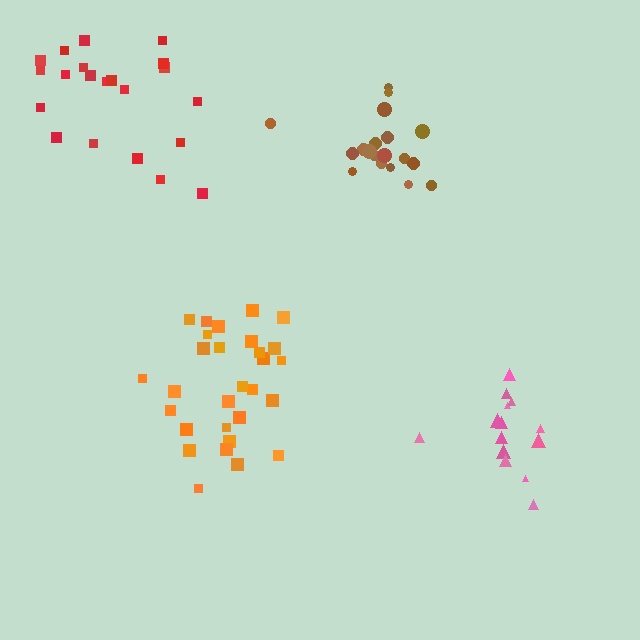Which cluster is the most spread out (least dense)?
Orange.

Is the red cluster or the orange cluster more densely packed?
Red.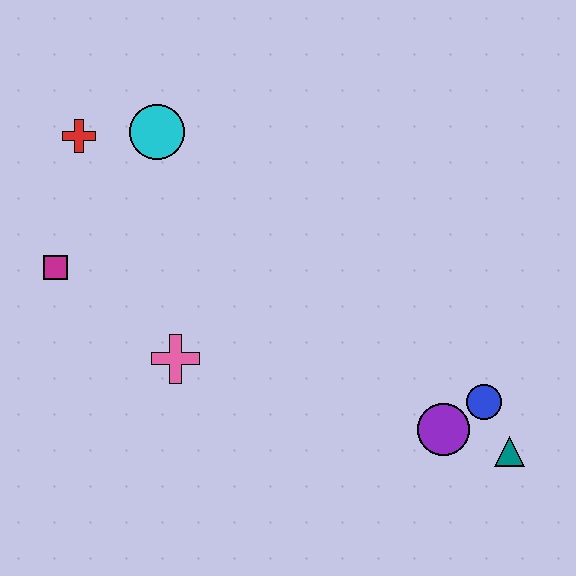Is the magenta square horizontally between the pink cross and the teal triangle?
No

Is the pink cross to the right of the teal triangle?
No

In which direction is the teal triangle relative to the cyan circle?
The teal triangle is to the right of the cyan circle.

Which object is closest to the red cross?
The cyan circle is closest to the red cross.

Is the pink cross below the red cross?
Yes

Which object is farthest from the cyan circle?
The teal triangle is farthest from the cyan circle.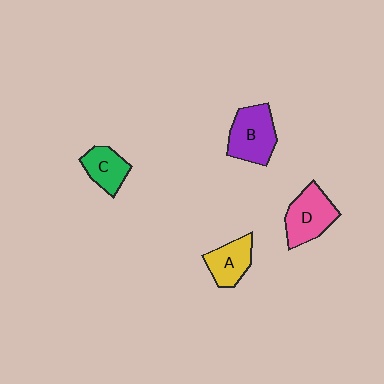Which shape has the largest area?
Shape B (purple).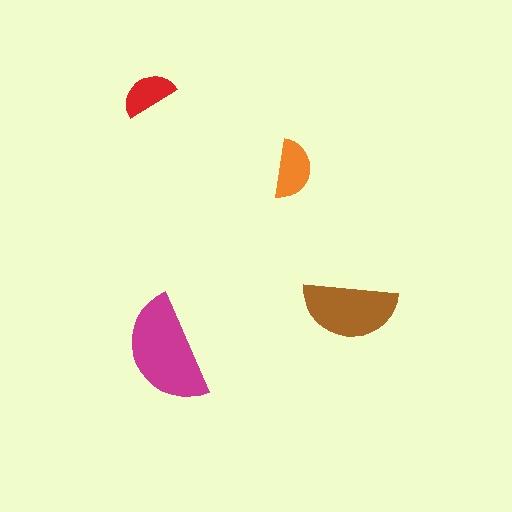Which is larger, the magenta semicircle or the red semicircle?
The magenta one.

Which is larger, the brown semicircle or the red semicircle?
The brown one.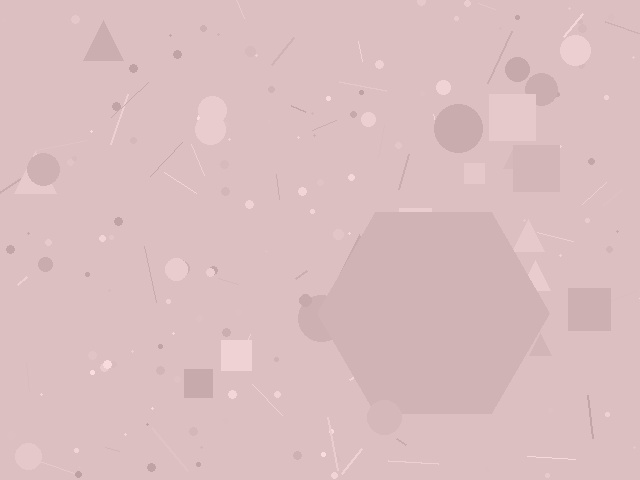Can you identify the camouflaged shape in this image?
The camouflaged shape is a hexagon.